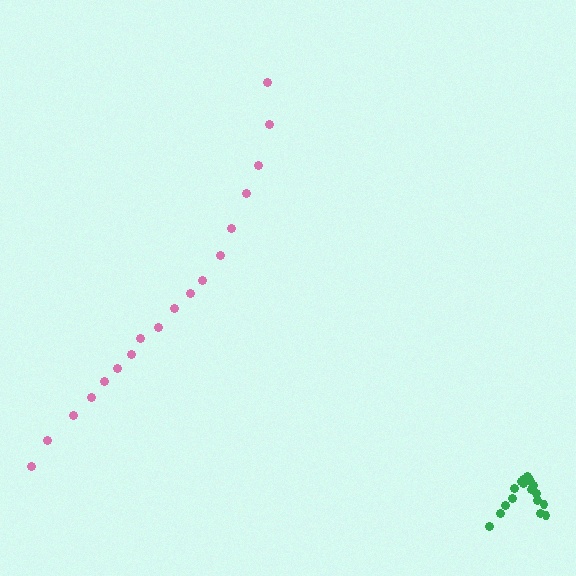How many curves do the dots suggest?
There are 2 distinct paths.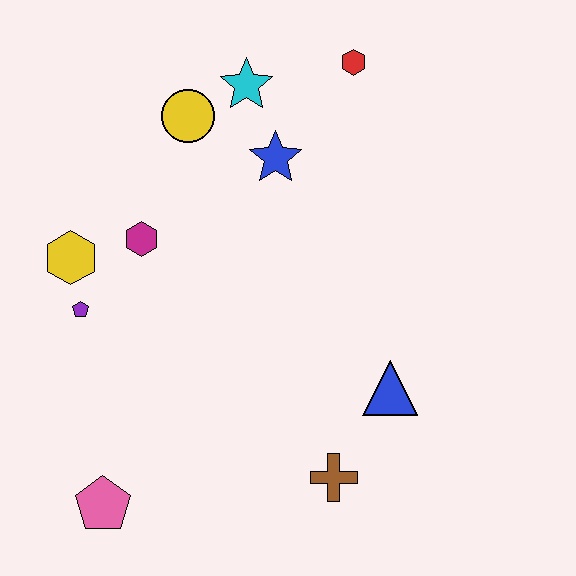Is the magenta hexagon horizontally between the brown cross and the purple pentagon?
Yes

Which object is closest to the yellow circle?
The cyan star is closest to the yellow circle.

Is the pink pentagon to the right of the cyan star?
No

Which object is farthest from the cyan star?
The pink pentagon is farthest from the cyan star.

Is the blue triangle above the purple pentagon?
No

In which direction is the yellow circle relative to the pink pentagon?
The yellow circle is above the pink pentagon.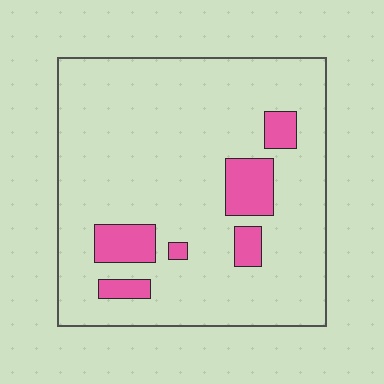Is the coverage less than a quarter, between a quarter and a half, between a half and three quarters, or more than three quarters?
Less than a quarter.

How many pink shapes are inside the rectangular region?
6.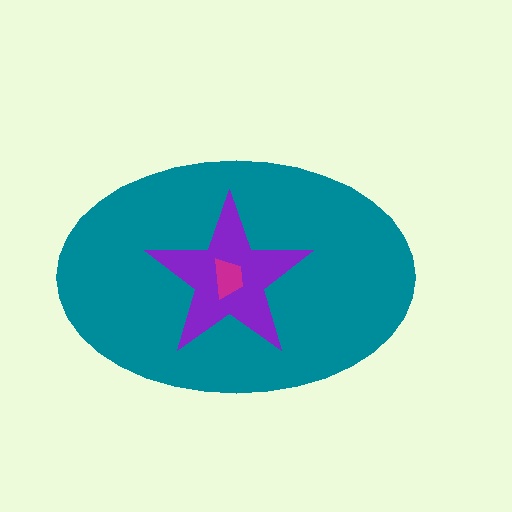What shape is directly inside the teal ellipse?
The purple star.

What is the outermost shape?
The teal ellipse.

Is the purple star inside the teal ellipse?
Yes.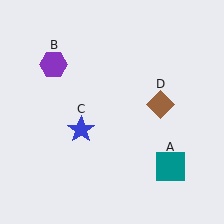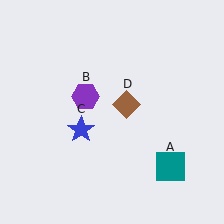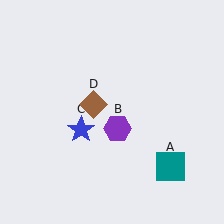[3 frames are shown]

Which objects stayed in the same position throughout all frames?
Teal square (object A) and blue star (object C) remained stationary.